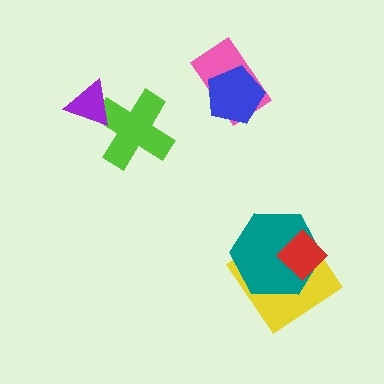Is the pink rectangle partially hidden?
Yes, it is partially covered by another shape.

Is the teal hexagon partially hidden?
Yes, it is partially covered by another shape.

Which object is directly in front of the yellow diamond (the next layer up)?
The teal hexagon is directly in front of the yellow diamond.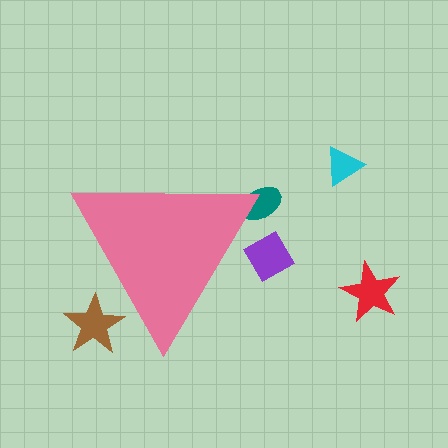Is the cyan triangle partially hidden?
No, the cyan triangle is fully visible.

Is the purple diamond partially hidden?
Yes, the purple diamond is partially hidden behind the pink triangle.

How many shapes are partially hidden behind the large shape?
3 shapes are partially hidden.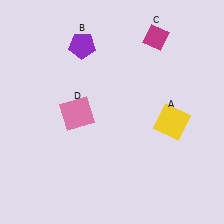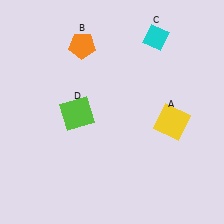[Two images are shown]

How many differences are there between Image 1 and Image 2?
There are 3 differences between the two images.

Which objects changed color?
B changed from purple to orange. C changed from magenta to cyan. D changed from pink to lime.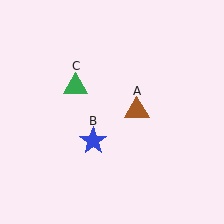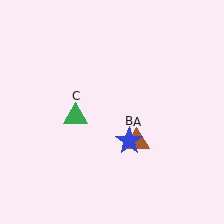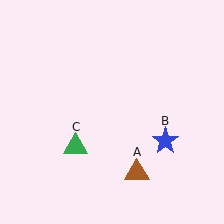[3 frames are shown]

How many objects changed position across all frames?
3 objects changed position: brown triangle (object A), blue star (object B), green triangle (object C).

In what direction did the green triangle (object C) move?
The green triangle (object C) moved down.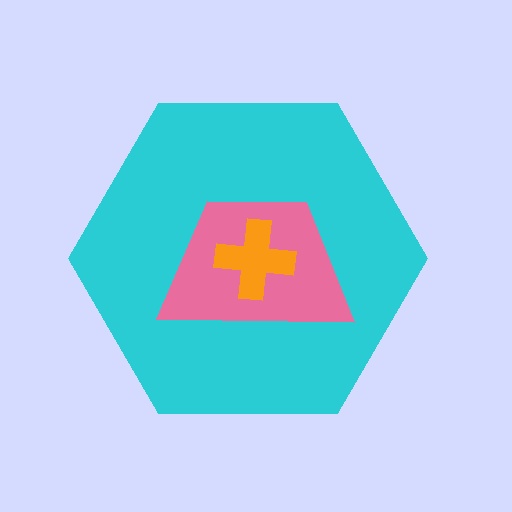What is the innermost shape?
The orange cross.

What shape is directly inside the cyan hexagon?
The pink trapezoid.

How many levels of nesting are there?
3.